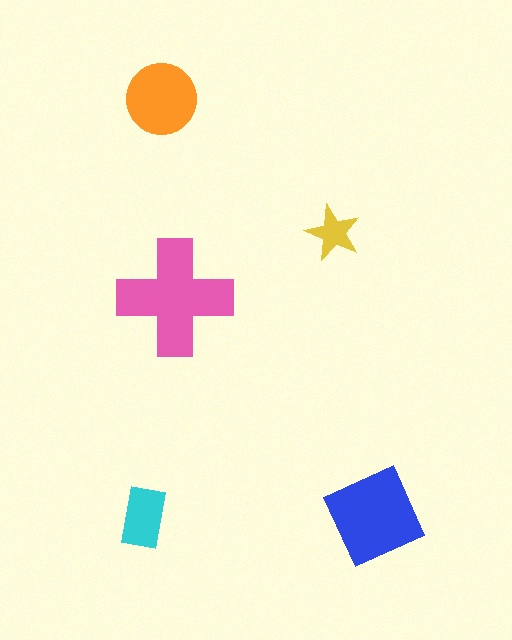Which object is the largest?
The pink cross.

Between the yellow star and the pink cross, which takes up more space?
The pink cross.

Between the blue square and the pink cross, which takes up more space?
The pink cross.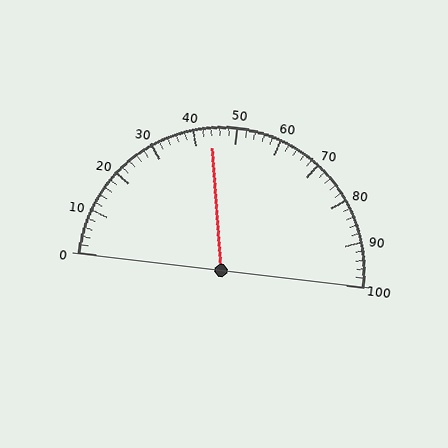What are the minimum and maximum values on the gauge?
The gauge ranges from 0 to 100.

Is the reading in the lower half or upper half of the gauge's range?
The reading is in the lower half of the range (0 to 100).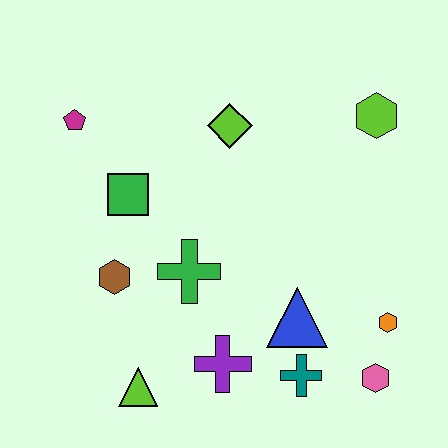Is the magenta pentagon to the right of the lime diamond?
No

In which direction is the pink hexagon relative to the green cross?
The pink hexagon is to the right of the green cross.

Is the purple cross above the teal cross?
Yes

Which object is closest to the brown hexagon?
The green cross is closest to the brown hexagon.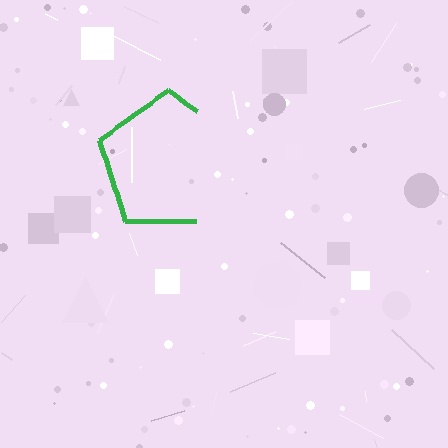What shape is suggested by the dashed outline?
The dashed outline suggests a pentagon.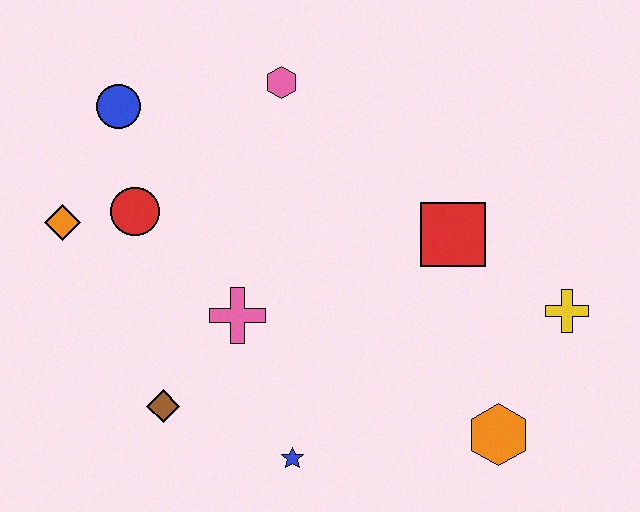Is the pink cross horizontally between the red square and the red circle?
Yes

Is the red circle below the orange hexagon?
No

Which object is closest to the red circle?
The orange diamond is closest to the red circle.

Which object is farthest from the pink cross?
The yellow cross is farthest from the pink cross.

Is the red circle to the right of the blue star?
No